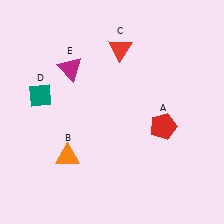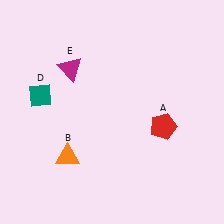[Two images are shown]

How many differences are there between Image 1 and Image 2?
There is 1 difference between the two images.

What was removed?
The red triangle (C) was removed in Image 2.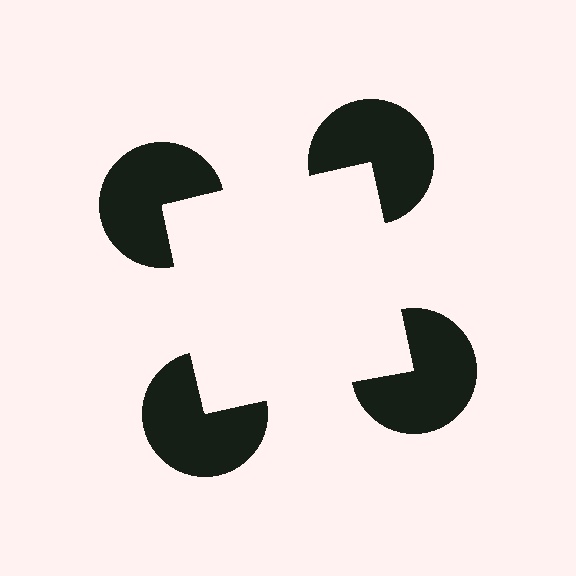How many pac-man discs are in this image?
There are 4 — one at each vertex of the illusory square.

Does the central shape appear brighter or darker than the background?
It typically appears slightly brighter than the background, even though no actual brightness change is drawn.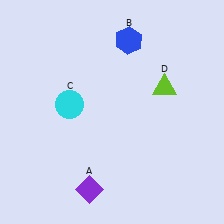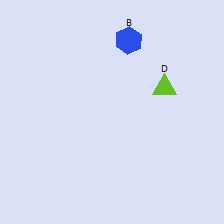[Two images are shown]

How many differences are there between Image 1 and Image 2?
There are 2 differences between the two images.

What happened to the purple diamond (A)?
The purple diamond (A) was removed in Image 2. It was in the bottom-left area of Image 1.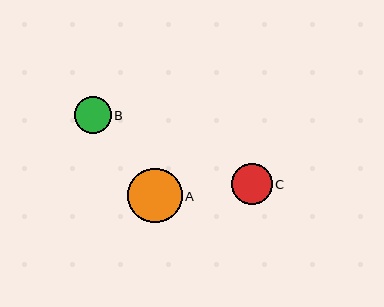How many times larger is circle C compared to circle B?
Circle C is approximately 1.1 times the size of circle B.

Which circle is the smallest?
Circle B is the smallest with a size of approximately 37 pixels.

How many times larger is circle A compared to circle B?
Circle A is approximately 1.5 times the size of circle B.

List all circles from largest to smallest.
From largest to smallest: A, C, B.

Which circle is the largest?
Circle A is the largest with a size of approximately 55 pixels.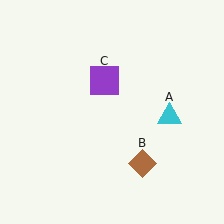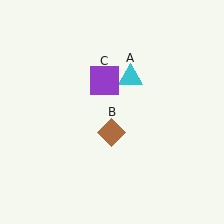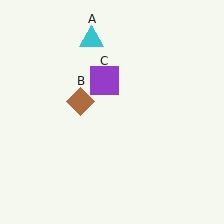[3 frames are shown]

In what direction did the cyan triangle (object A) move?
The cyan triangle (object A) moved up and to the left.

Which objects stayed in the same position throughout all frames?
Purple square (object C) remained stationary.